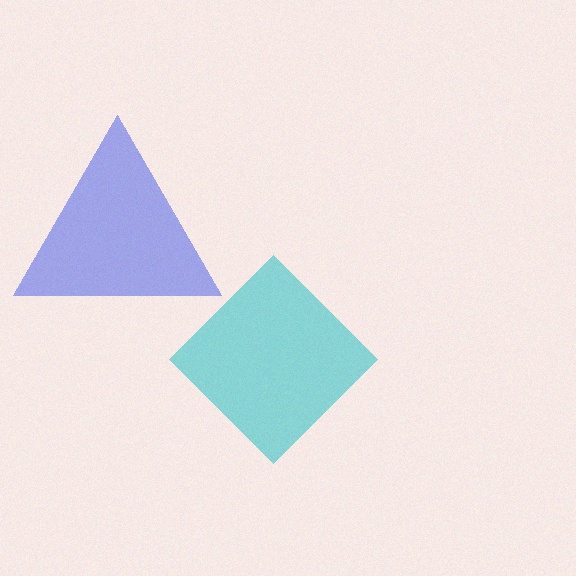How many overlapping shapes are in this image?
There are 2 overlapping shapes in the image.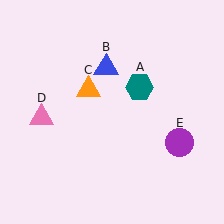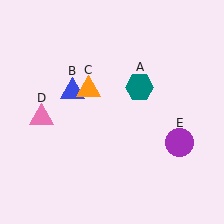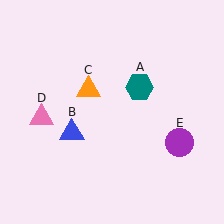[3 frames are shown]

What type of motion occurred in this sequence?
The blue triangle (object B) rotated counterclockwise around the center of the scene.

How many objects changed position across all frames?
1 object changed position: blue triangle (object B).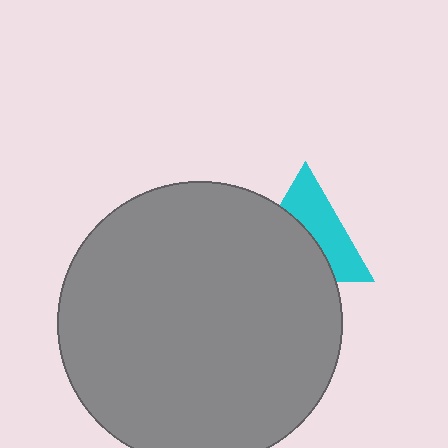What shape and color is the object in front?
The object in front is a gray circle.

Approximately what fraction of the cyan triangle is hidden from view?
Roughly 52% of the cyan triangle is hidden behind the gray circle.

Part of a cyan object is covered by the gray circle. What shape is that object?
It is a triangle.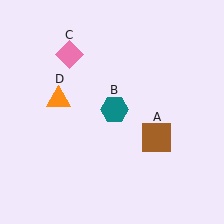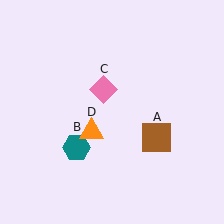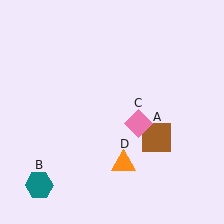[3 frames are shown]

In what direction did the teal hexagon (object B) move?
The teal hexagon (object B) moved down and to the left.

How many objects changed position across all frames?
3 objects changed position: teal hexagon (object B), pink diamond (object C), orange triangle (object D).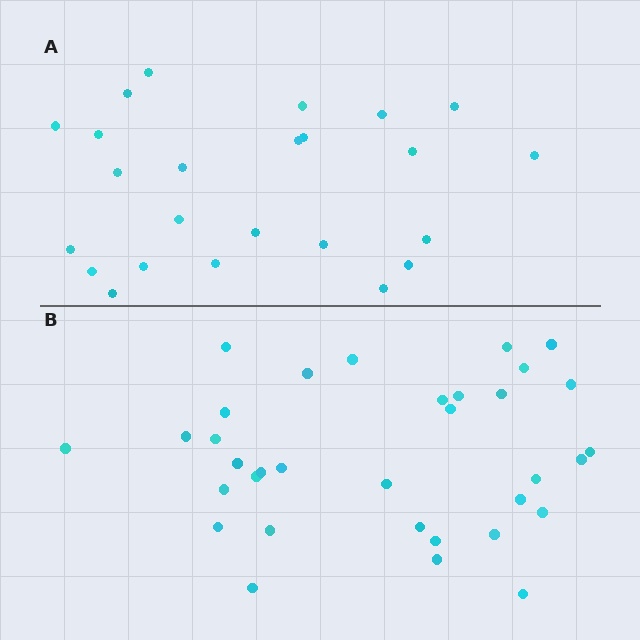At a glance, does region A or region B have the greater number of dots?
Region B (the bottom region) has more dots.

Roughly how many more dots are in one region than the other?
Region B has roughly 10 or so more dots than region A.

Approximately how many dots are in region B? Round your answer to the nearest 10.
About 30 dots. (The exact count is 34, which rounds to 30.)